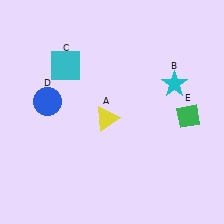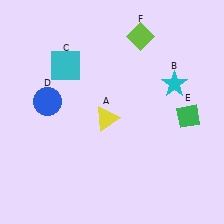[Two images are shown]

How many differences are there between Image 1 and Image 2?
There is 1 difference between the two images.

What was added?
A lime diamond (F) was added in Image 2.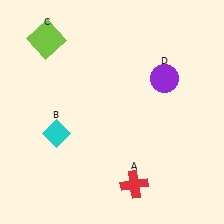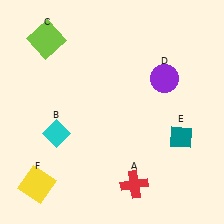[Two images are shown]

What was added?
A teal diamond (E), a yellow square (F) were added in Image 2.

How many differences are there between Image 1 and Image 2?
There are 2 differences between the two images.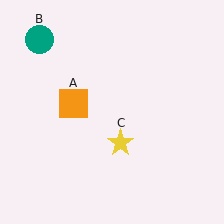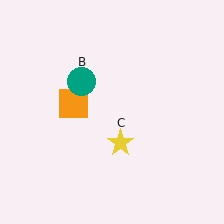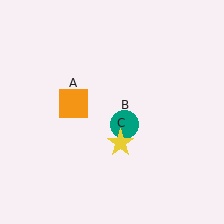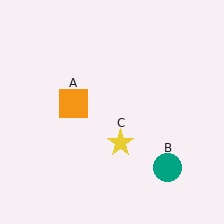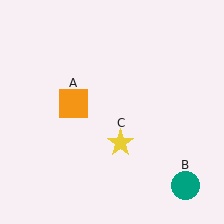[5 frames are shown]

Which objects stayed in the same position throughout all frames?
Orange square (object A) and yellow star (object C) remained stationary.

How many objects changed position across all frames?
1 object changed position: teal circle (object B).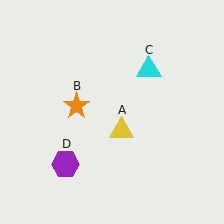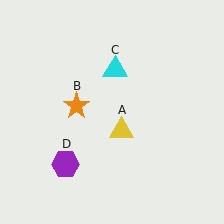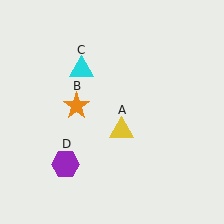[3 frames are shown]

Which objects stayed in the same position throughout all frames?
Yellow triangle (object A) and orange star (object B) and purple hexagon (object D) remained stationary.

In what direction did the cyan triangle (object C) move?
The cyan triangle (object C) moved left.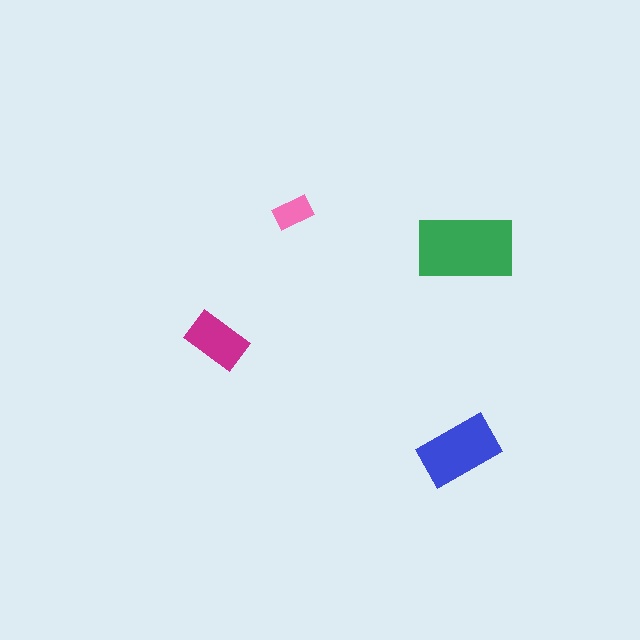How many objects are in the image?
There are 4 objects in the image.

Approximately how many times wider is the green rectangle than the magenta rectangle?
About 1.5 times wider.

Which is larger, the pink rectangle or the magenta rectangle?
The magenta one.